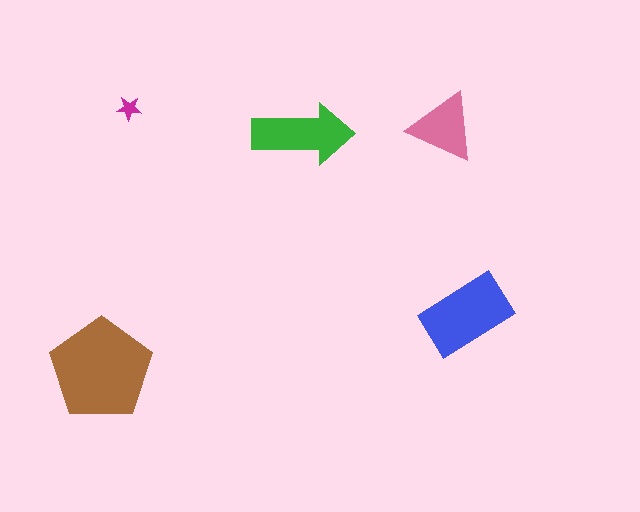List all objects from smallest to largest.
The magenta star, the pink triangle, the green arrow, the blue rectangle, the brown pentagon.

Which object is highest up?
The magenta star is topmost.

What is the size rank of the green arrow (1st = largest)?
3rd.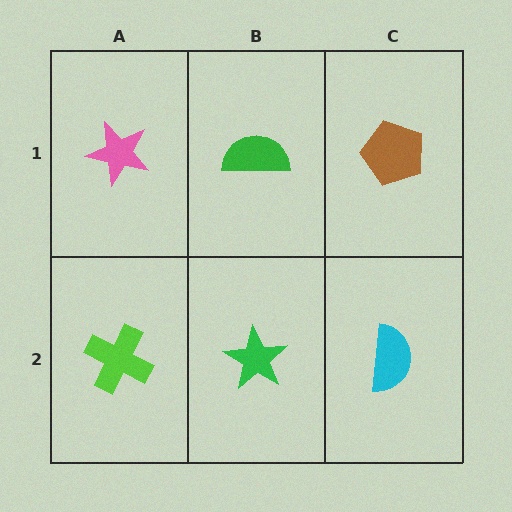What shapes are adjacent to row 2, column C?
A brown pentagon (row 1, column C), a green star (row 2, column B).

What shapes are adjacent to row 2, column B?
A green semicircle (row 1, column B), a lime cross (row 2, column A), a cyan semicircle (row 2, column C).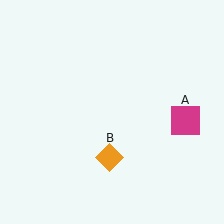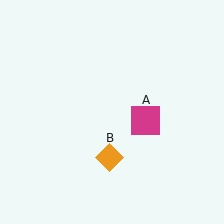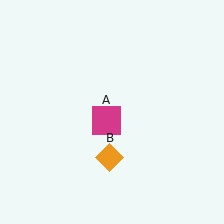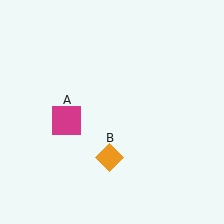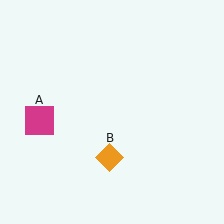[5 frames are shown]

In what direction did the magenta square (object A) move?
The magenta square (object A) moved left.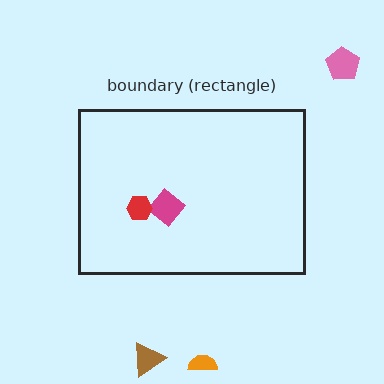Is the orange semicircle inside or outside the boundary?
Outside.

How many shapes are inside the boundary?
2 inside, 3 outside.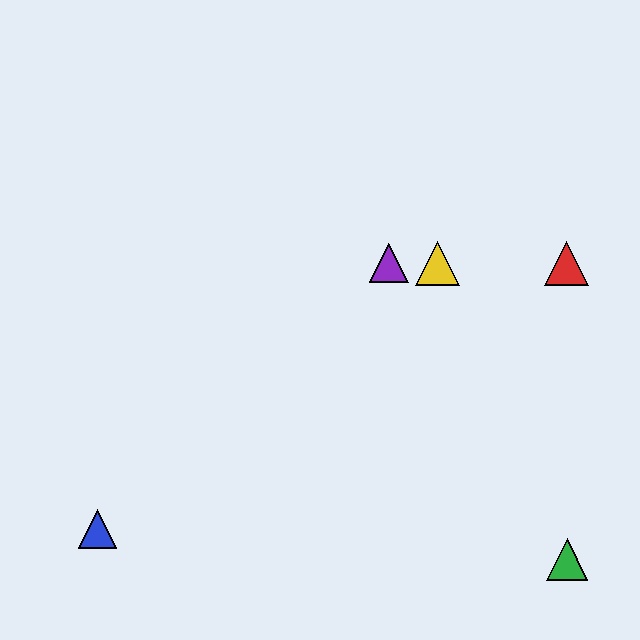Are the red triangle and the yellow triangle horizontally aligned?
Yes, both are at y≈263.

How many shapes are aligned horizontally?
3 shapes (the red triangle, the yellow triangle, the purple triangle) are aligned horizontally.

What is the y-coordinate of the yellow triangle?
The yellow triangle is at y≈263.